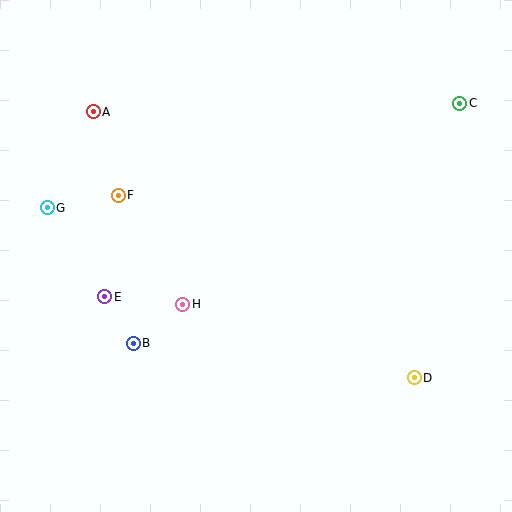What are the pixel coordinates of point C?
Point C is at (460, 103).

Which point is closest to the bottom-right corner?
Point D is closest to the bottom-right corner.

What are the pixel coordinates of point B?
Point B is at (133, 343).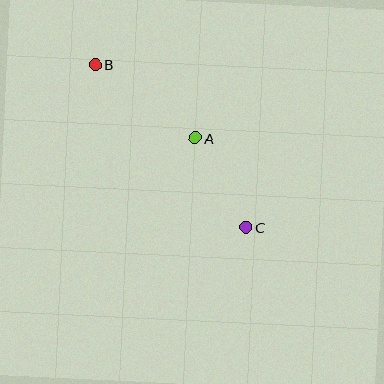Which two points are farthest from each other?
Points B and C are farthest from each other.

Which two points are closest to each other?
Points A and C are closest to each other.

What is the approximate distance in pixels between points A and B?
The distance between A and B is approximately 124 pixels.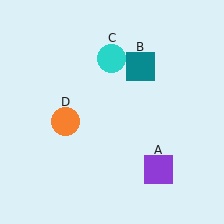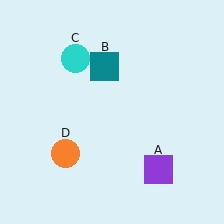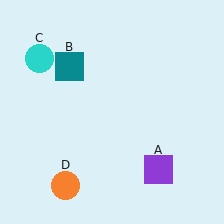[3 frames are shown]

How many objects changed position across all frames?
3 objects changed position: teal square (object B), cyan circle (object C), orange circle (object D).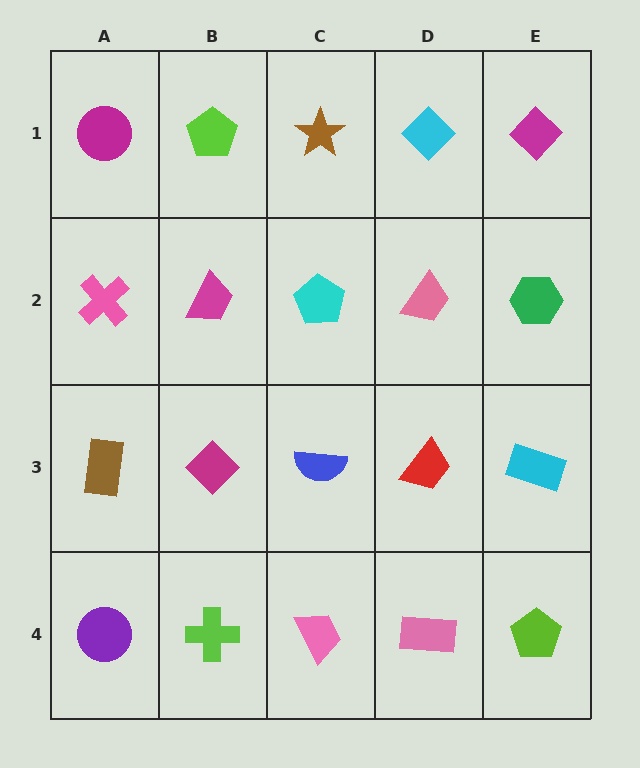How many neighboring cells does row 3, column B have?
4.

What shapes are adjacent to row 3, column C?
A cyan pentagon (row 2, column C), a pink trapezoid (row 4, column C), a magenta diamond (row 3, column B), a red trapezoid (row 3, column D).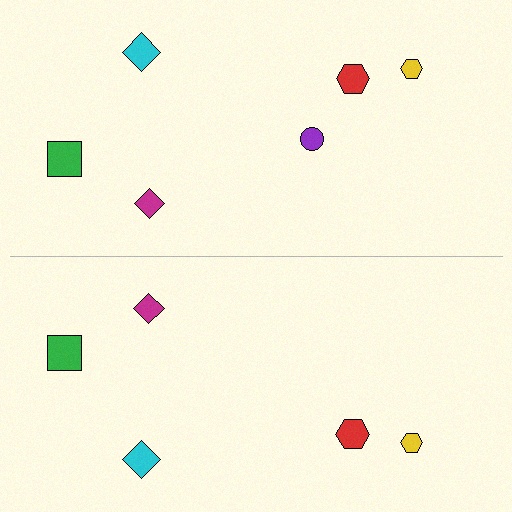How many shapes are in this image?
There are 11 shapes in this image.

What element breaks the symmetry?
A purple circle is missing from the bottom side.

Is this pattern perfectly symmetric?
No, the pattern is not perfectly symmetric. A purple circle is missing from the bottom side.